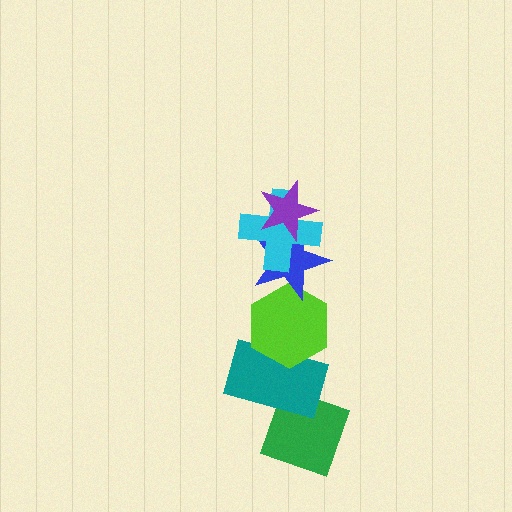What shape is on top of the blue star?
The cyan cross is on top of the blue star.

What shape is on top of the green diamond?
The teal rectangle is on top of the green diamond.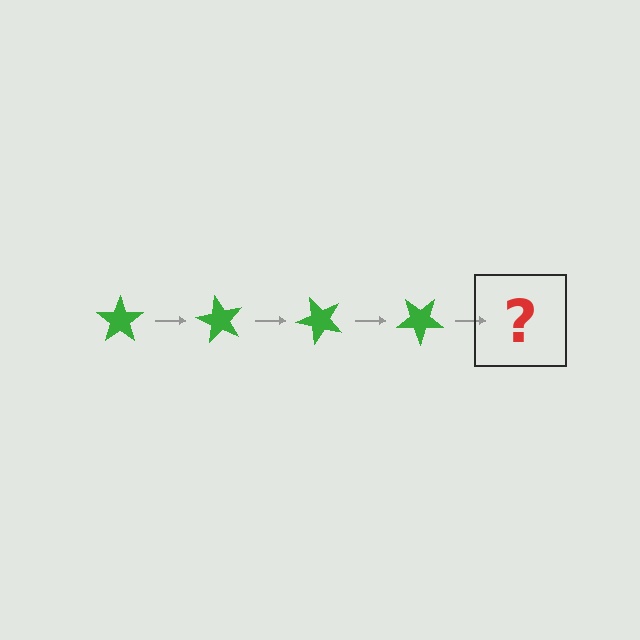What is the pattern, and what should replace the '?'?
The pattern is that the star rotates 60 degrees each step. The '?' should be a green star rotated 240 degrees.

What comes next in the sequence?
The next element should be a green star rotated 240 degrees.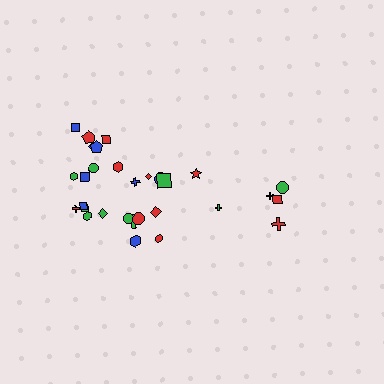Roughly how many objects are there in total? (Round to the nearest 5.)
Roughly 30 objects in total.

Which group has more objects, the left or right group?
The left group.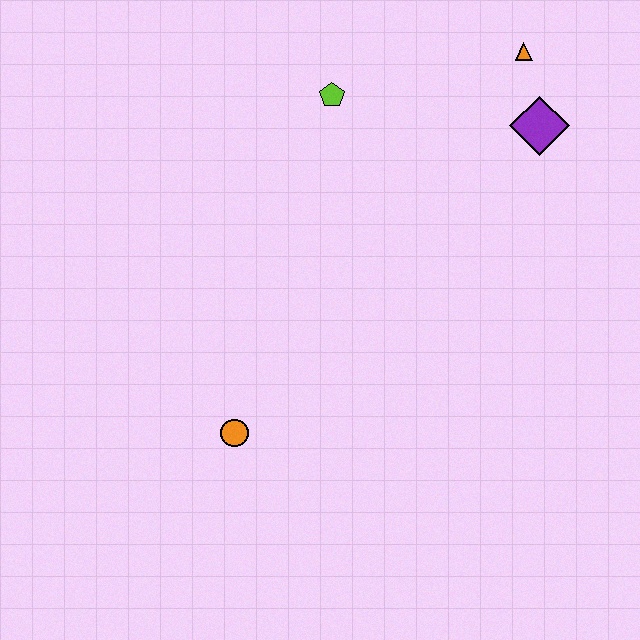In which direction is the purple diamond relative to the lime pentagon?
The purple diamond is to the right of the lime pentagon.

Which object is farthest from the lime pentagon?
The orange circle is farthest from the lime pentagon.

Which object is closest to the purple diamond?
The orange triangle is closest to the purple diamond.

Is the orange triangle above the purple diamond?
Yes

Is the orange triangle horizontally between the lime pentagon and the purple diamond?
Yes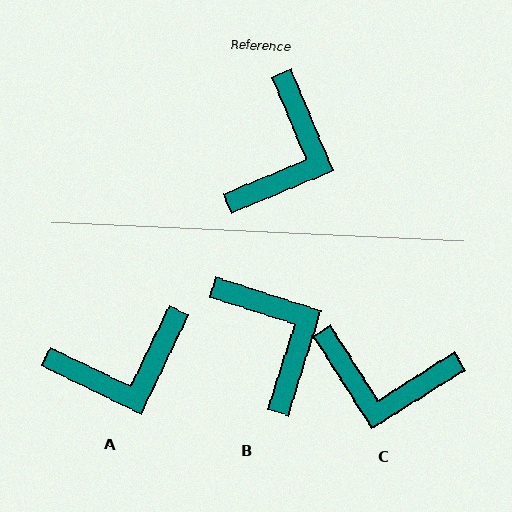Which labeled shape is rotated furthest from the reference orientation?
C, about 80 degrees away.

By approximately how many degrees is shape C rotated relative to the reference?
Approximately 80 degrees clockwise.